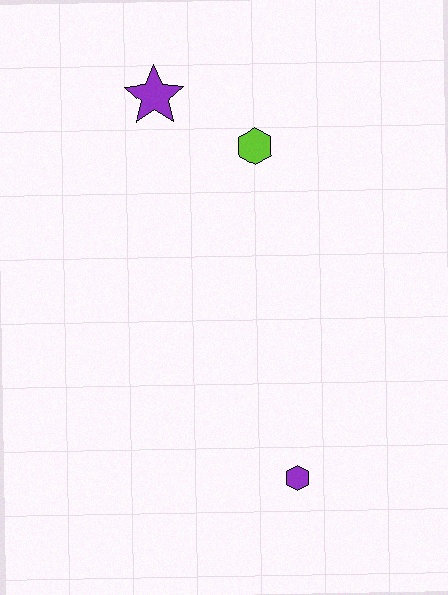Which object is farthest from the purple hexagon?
The purple star is farthest from the purple hexagon.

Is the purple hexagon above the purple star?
No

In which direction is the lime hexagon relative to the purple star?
The lime hexagon is to the right of the purple star.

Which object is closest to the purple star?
The lime hexagon is closest to the purple star.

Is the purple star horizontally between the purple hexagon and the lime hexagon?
No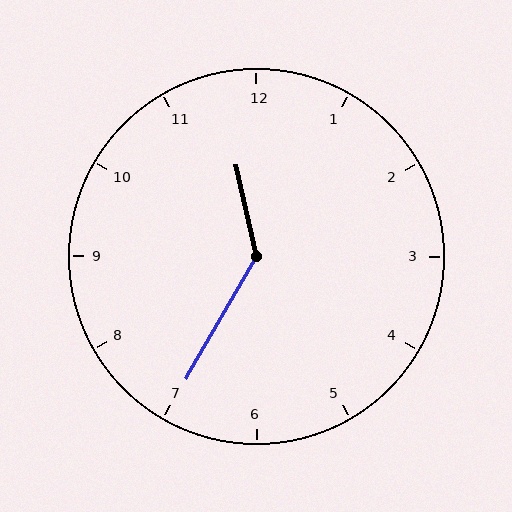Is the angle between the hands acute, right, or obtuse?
It is obtuse.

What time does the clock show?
11:35.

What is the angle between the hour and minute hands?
Approximately 138 degrees.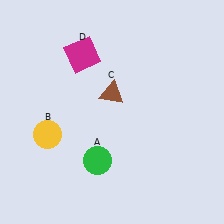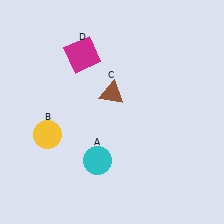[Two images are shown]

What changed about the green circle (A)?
In Image 1, A is green. In Image 2, it changed to cyan.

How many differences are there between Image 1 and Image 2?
There is 1 difference between the two images.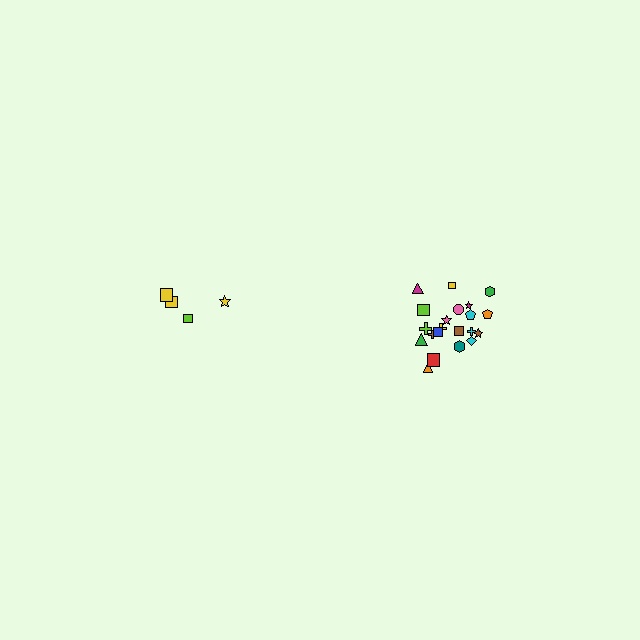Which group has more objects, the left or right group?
The right group.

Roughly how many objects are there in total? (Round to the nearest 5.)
Roughly 25 objects in total.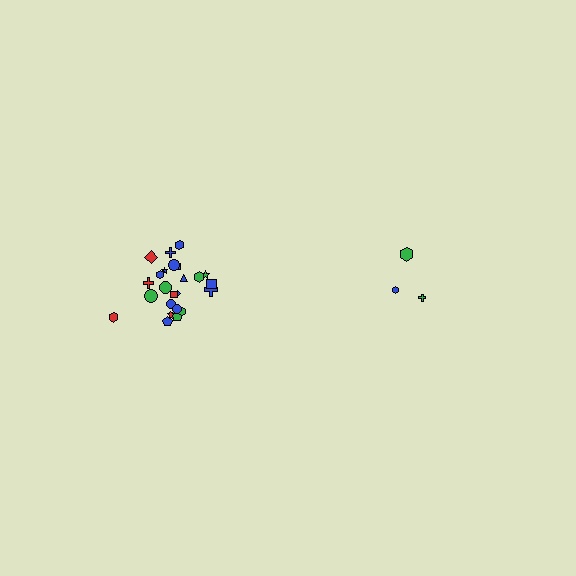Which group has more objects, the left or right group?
The left group.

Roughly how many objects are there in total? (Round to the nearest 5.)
Roughly 30 objects in total.